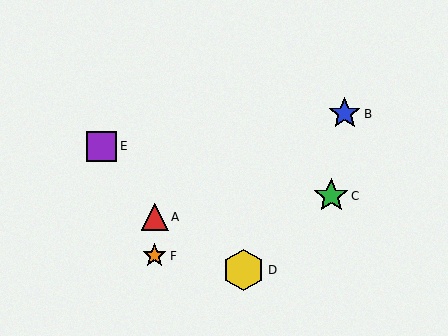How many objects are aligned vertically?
2 objects (A, F) are aligned vertically.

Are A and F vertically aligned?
Yes, both are at x≈155.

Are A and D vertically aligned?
No, A is at x≈155 and D is at x≈244.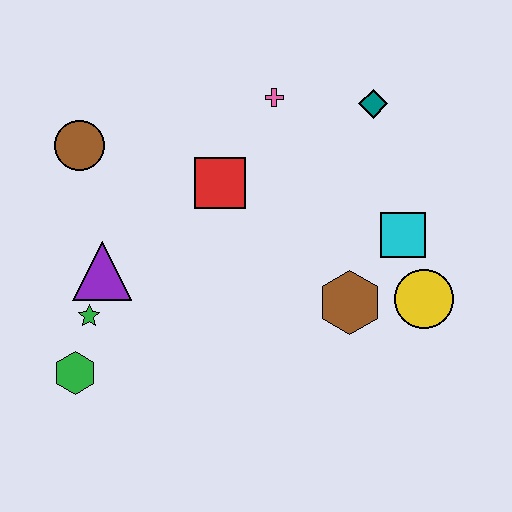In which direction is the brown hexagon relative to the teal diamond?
The brown hexagon is below the teal diamond.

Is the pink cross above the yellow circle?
Yes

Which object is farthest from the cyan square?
The green hexagon is farthest from the cyan square.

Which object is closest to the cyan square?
The yellow circle is closest to the cyan square.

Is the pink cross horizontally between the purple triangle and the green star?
No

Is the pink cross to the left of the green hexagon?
No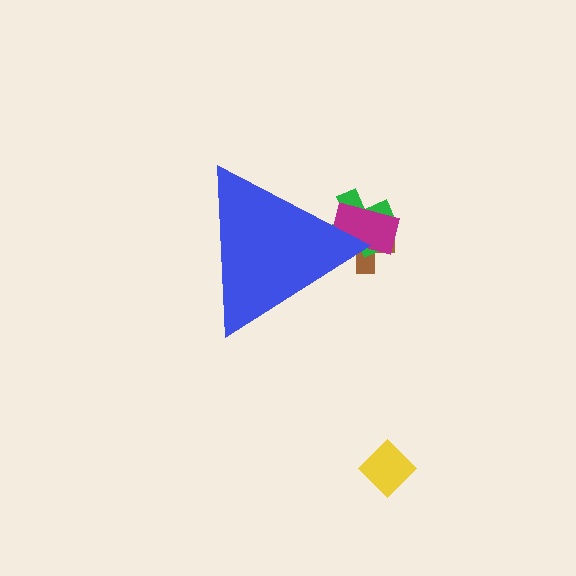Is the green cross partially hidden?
Yes, the green cross is partially hidden behind the blue triangle.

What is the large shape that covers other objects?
A blue triangle.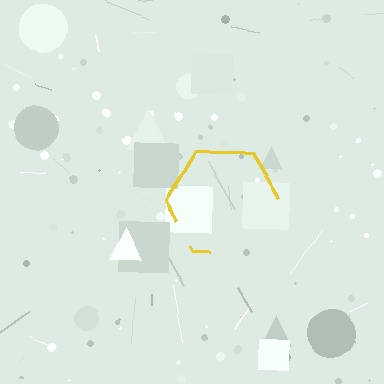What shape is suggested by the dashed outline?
The dashed outline suggests a hexagon.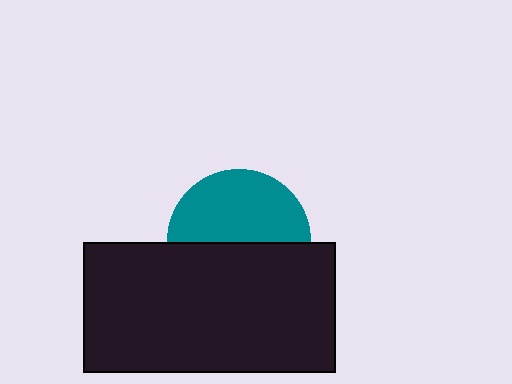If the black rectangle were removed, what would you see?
You would see the complete teal circle.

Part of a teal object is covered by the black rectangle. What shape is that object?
It is a circle.